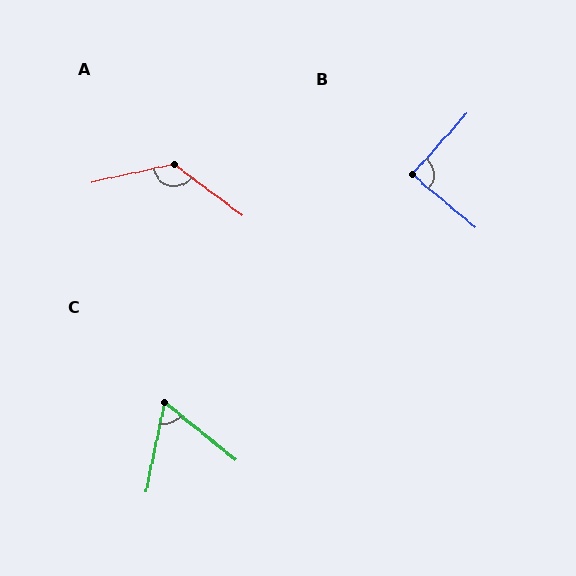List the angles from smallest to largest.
C (62°), B (88°), A (131°).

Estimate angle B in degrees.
Approximately 88 degrees.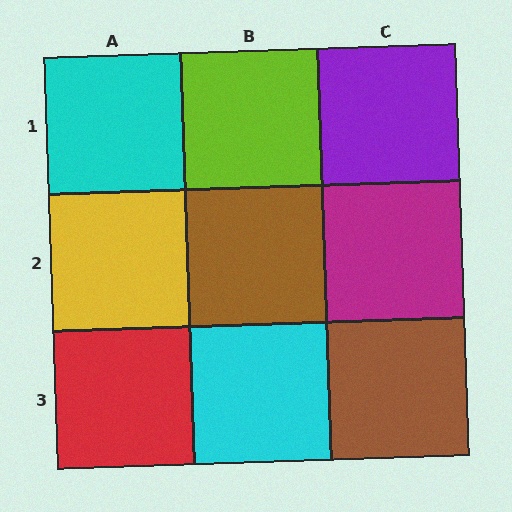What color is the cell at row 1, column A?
Cyan.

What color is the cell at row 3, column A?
Red.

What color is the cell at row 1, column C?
Purple.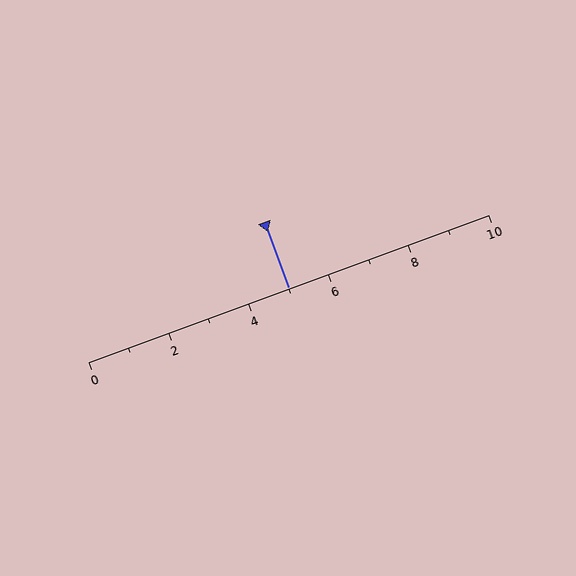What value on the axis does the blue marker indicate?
The marker indicates approximately 5.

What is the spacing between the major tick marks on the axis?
The major ticks are spaced 2 apart.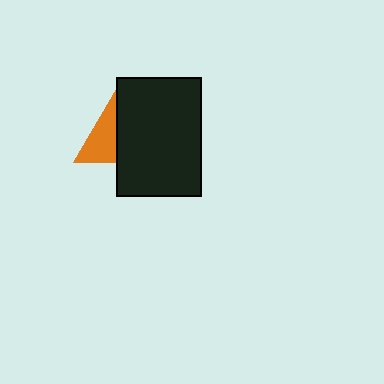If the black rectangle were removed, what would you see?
You would see the complete orange triangle.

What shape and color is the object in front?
The object in front is a black rectangle.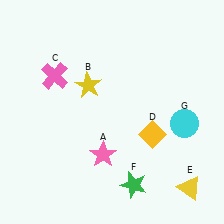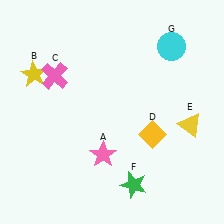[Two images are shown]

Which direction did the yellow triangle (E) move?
The yellow triangle (E) moved up.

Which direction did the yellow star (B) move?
The yellow star (B) moved left.